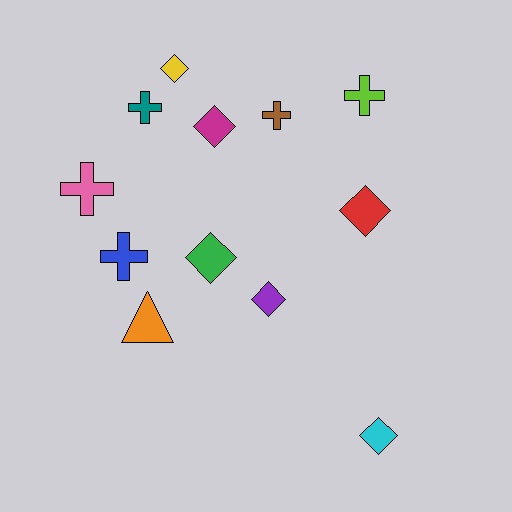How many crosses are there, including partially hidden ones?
There are 5 crosses.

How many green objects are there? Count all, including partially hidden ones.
There is 1 green object.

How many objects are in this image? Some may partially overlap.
There are 12 objects.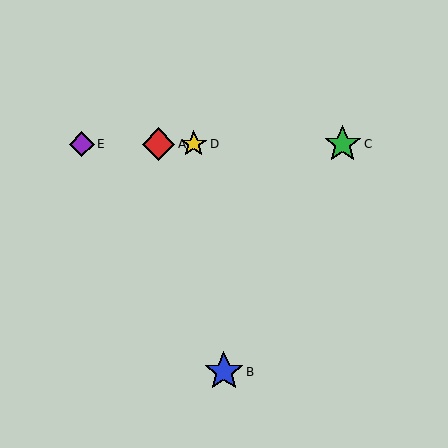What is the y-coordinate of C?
Object C is at y≈144.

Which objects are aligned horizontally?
Objects A, C, D, E are aligned horizontally.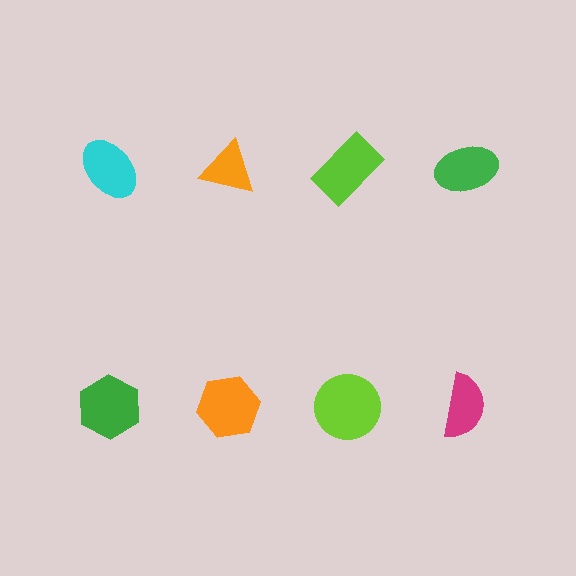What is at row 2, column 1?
A green hexagon.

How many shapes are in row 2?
4 shapes.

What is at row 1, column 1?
A cyan ellipse.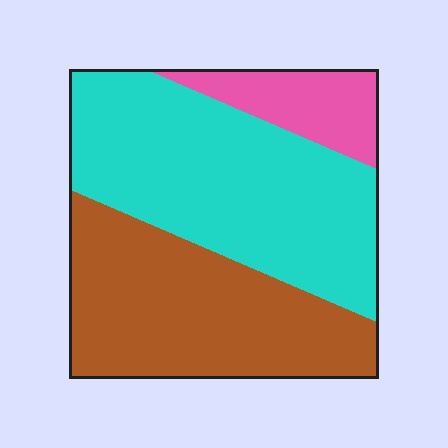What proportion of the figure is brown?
Brown takes up between a quarter and a half of the figure.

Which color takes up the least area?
Pink, at roughly 10%.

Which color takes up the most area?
Cyan, at roughly 50%.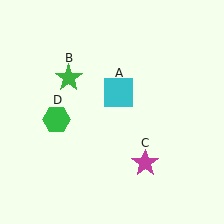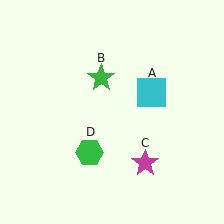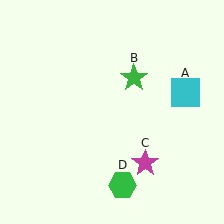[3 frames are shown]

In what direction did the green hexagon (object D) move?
The green hexagon (object D) moved down and to the right.